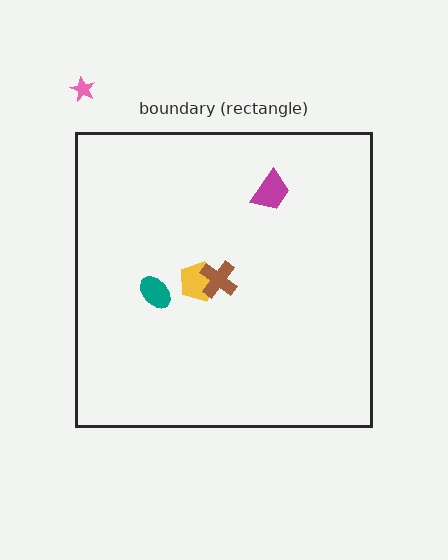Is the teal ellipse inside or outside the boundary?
Inside.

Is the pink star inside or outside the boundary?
Outside.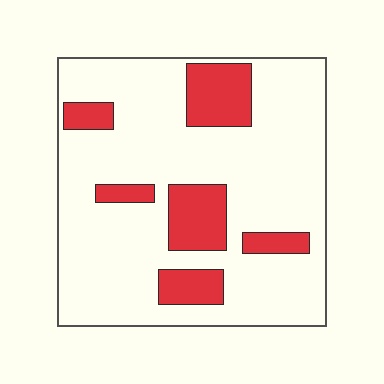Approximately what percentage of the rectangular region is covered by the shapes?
Approximately 20%.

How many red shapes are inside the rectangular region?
6.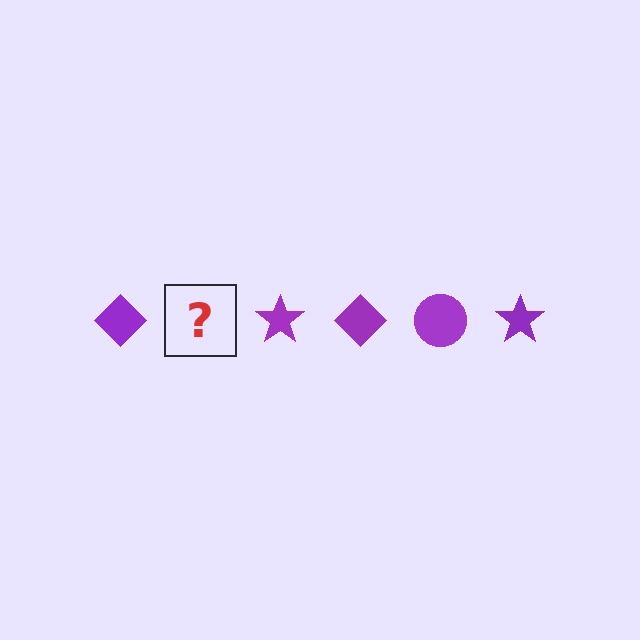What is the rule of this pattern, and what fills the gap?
The rule is that the pattern cycles through diamond, circle, star shapes in purple. The gap should be filled with a purple circle.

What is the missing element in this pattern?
The missing element is a purple circle.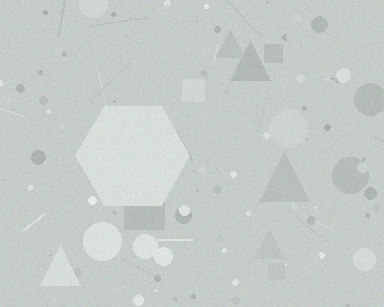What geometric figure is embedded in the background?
A hexagon is embedded in the background.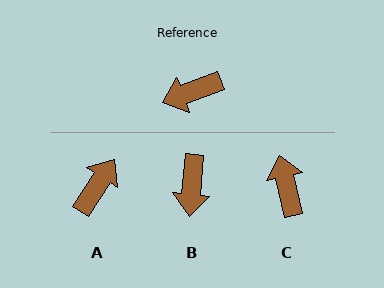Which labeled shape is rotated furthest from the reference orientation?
A, about 143 degrees away.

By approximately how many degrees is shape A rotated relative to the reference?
Approximately 143 degrees clockwise.